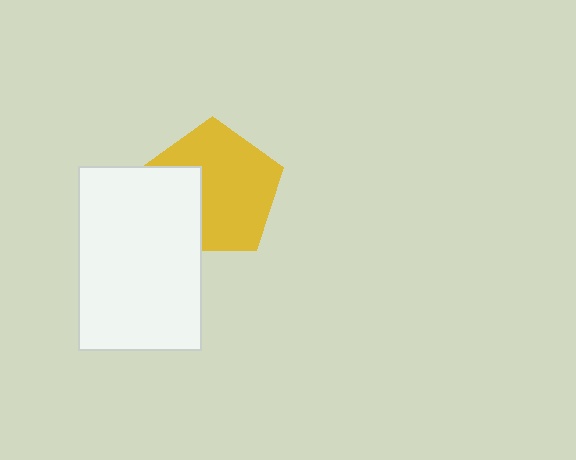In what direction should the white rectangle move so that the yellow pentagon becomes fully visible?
The white rectangle should move left. That is the shortest direction to clear the overlap and leave the yellow pentagon fully visible.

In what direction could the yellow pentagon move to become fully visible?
The yellow pentagon could move right. That would shift it out from behind the white rectangle entirely.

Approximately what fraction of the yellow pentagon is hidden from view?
Roughly 30% of the yellow pentagon is hidden behind the white rectangle.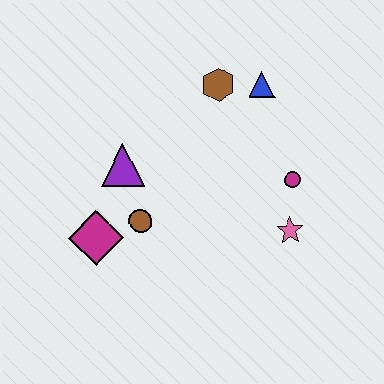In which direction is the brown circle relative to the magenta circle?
The brown circle is to the left of the magenta circle.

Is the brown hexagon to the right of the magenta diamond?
Yes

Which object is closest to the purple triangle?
The brown circle is closest to the purple triangle.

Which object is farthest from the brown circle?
The blue triangle is farthest from the brown circle.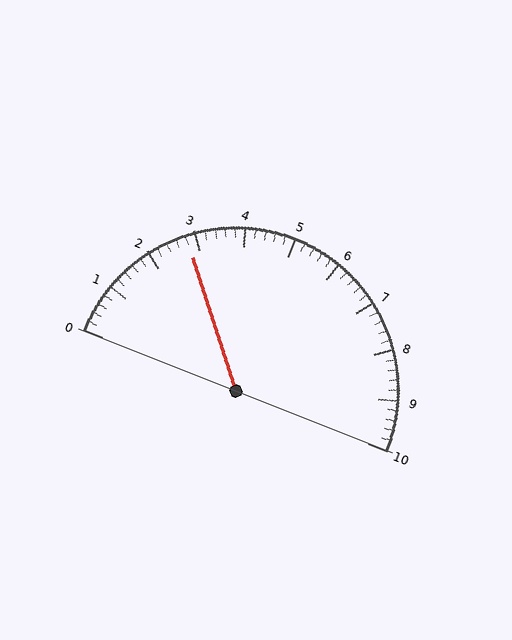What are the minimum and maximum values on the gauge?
The gauge ranges from 0 to 10.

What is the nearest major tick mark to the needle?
The nearest major tick mark is 3.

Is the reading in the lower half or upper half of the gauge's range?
The reading is in the lower half of the range (0 to 10).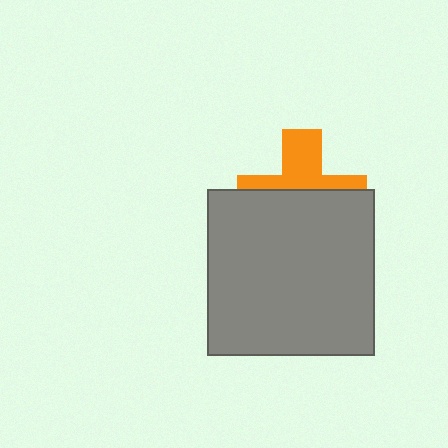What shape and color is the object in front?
The object in front is a gray square.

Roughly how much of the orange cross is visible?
A small part of it is visible (roughly 42%).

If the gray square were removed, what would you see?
You would see the complete orange cross.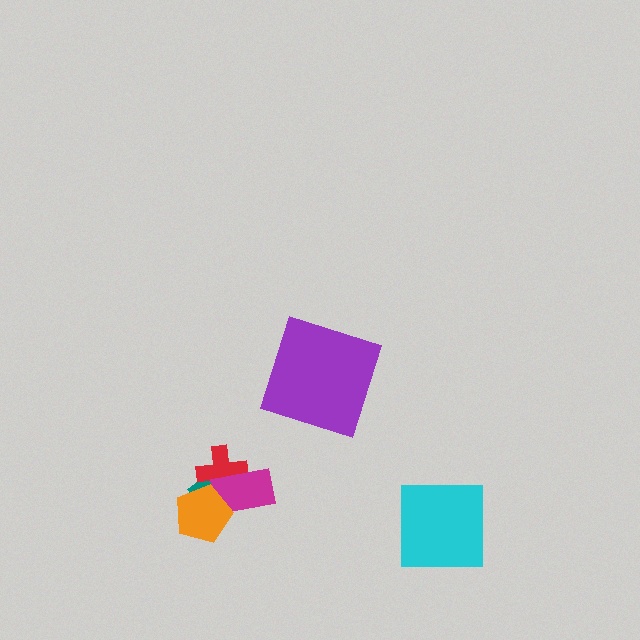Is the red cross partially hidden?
Yes, it is partially covered by another shape.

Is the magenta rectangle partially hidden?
Yes, it is partially covered by another shape.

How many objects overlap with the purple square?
0 objects overlap with the purple square.